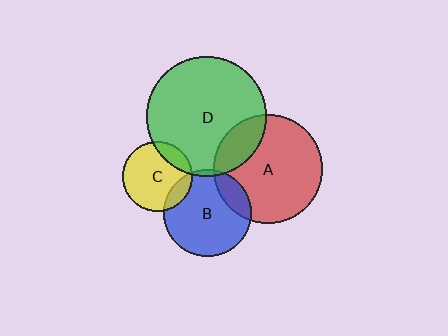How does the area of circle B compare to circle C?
Approximately 1.6 times.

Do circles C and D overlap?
Yes.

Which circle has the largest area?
Circle D (green).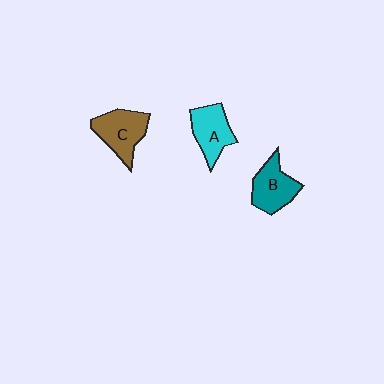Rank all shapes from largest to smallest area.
From largest to smallest: C (brown), B (teal), A (cyan).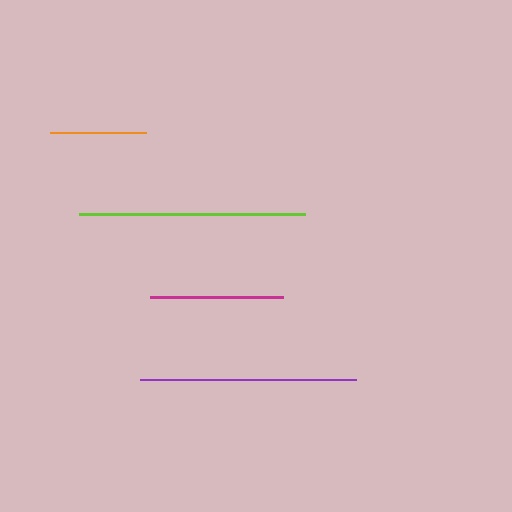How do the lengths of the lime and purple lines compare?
The lime and purple lines are approximately the same length.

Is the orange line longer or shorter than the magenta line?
The magenta line is longer than the orange line.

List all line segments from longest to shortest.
From longest to shortest: lime, purple, magenta, orange.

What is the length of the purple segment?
The purple segment is approximately 216 pixels long.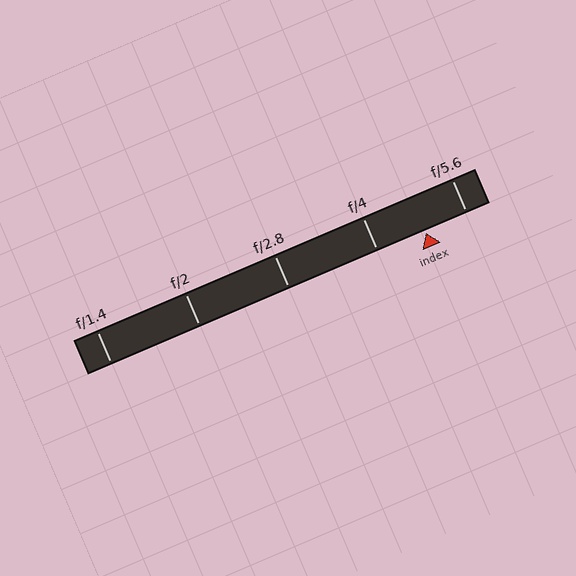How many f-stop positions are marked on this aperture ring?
There are 5 f-stop positions marked.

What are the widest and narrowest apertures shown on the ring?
The widest aperture shown is f/1.4 and the narrowest is f/5.6.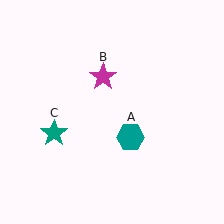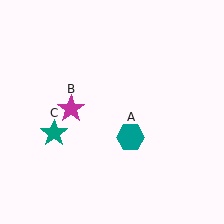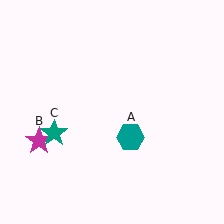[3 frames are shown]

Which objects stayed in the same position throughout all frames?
Teal hexagon (object A) and teal star (object C) remained stationary.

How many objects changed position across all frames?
1 object changed position: magenta star (object B).